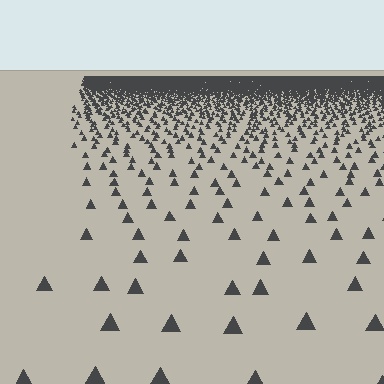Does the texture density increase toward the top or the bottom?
Density increases toward the top.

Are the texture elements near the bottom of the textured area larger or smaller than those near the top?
Larger. Near the bottom, elements are closer to the viewer and appear at a bigger on-screen size.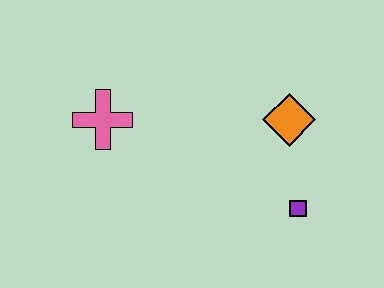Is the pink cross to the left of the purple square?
Yes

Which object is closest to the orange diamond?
The purple square is closest to the orange diamond.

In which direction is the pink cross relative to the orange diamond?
The pink cross is to the left of the orange diamond.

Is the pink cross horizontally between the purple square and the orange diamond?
No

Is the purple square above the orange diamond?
No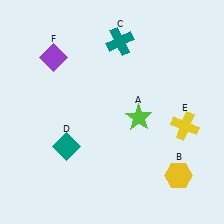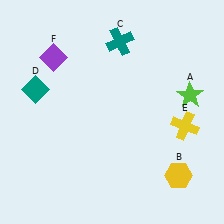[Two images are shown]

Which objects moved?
The objects that moved are: the lime star (A), the teal diamond (D).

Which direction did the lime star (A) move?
The lime star (A) moved right.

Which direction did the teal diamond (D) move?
The teal diamond (D) moved up.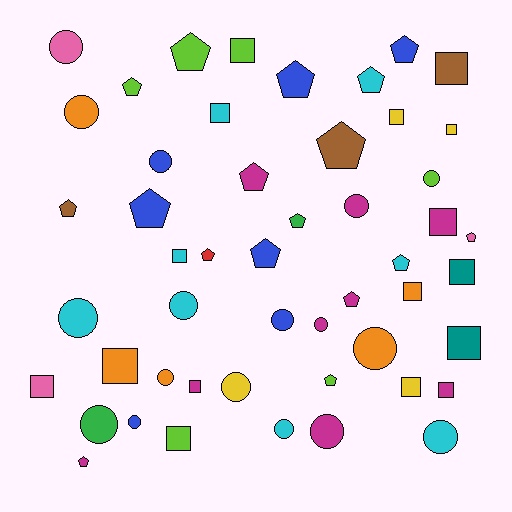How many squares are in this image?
There are 16 squares.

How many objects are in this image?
There are 50 objects.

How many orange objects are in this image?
There are 5 orange objects.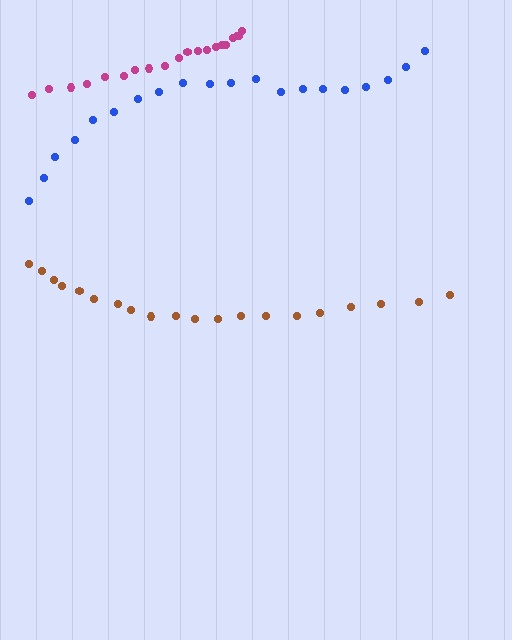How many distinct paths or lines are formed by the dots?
There are 3 distinct paths.